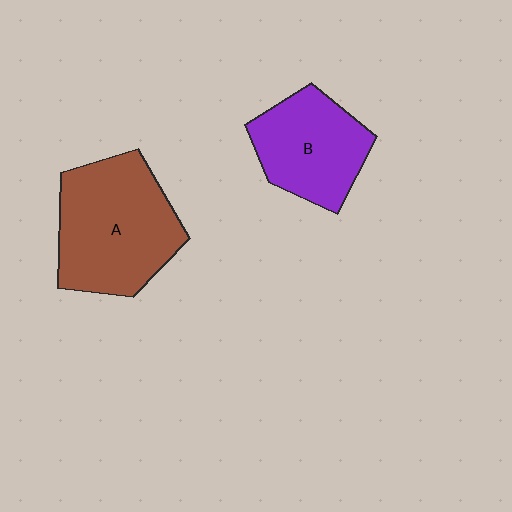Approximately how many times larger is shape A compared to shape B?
Approximately 1.4 times.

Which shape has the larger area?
Shape A (brown).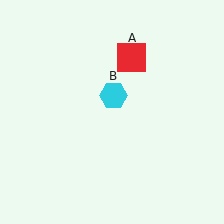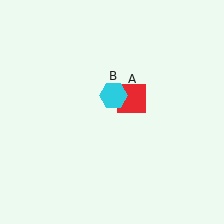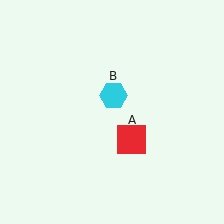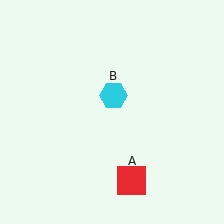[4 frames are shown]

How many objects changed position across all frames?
1 object changed position: red square (object A).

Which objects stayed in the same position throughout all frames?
Cyan hexagon (object B) remained stationary.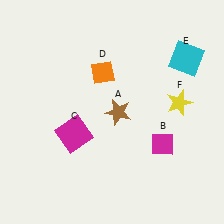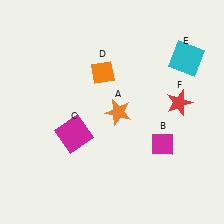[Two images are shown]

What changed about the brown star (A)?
In Image 1, A is brown. In Image 2, it changed to orange.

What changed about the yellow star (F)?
In Image 1, F is yellow. In Image 2, it changed to red.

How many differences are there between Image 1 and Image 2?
There are 2 differences between the two images.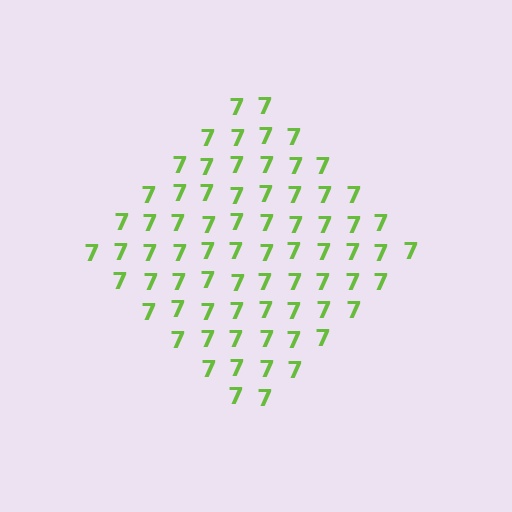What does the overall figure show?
The overall figure shows a diamond.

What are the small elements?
The small elements are digit 7's.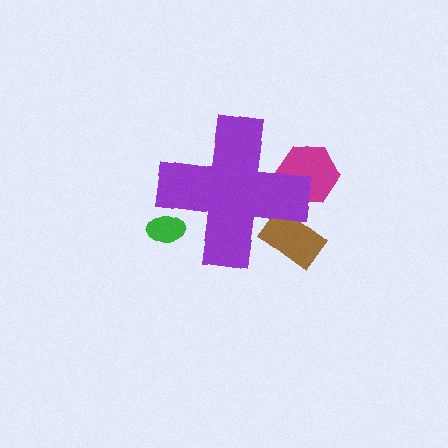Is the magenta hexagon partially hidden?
Yes, the magenta hexagon is partially hidden behind the purple cross.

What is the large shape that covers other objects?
A purple cross.